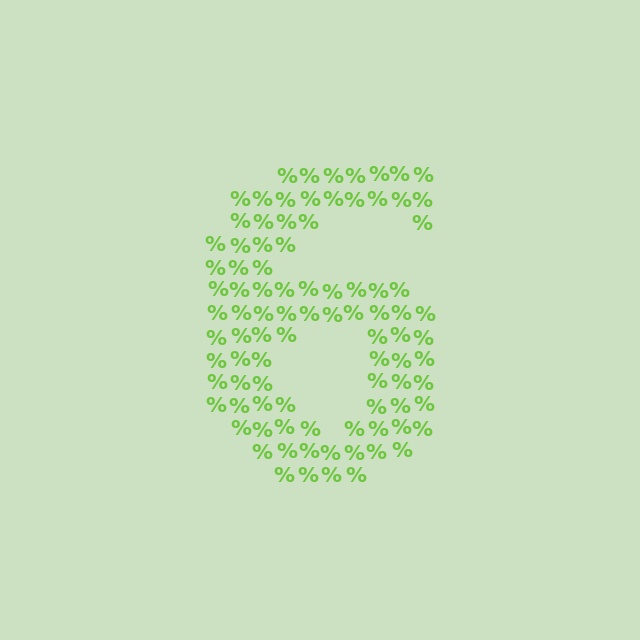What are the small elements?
The small elements are percent signs.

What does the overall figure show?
The overall figure shows the digit 6.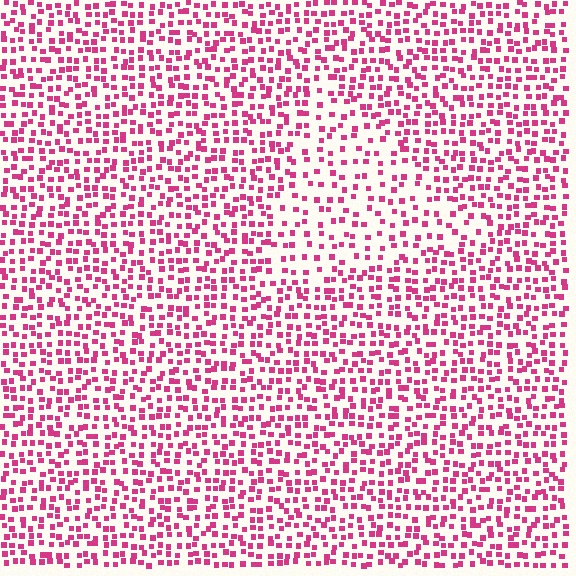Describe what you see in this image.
The image contains small magenta elements arranged at two different densities. A triangle-shaped region is visible where the elements are less densely packed than the surrounding area.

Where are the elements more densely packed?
The elements are more densely packed outside the triangle boundary.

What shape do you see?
I see a triangle.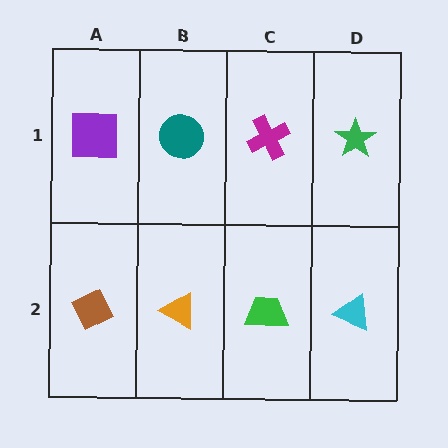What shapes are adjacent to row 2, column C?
A magenta cross (row 1, column C), an orange triangle (row 2, column B), a cyan triangle (row 2, column D).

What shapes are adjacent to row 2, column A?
A purple square (row 1, column A), an orange triangle (row 2, column B).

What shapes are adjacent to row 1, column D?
A cyan triangle (row 2, column D), a magenta cross (row 1, column C).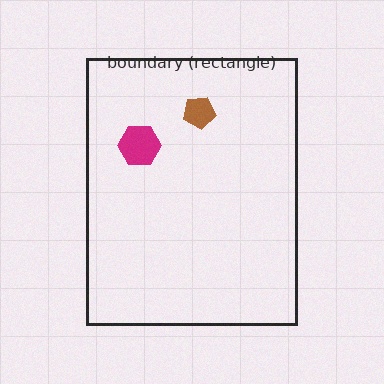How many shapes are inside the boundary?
2 inside, 0 outside.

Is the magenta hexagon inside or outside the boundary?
Inside.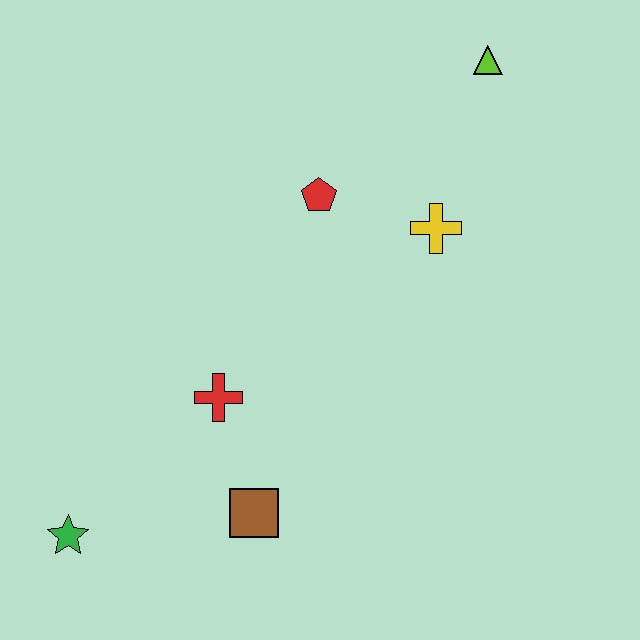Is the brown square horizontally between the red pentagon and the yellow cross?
No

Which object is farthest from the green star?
The lime triangle is farthest from the green star.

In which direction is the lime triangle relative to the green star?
The lime triangle is above the green star.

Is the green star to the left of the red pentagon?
Yes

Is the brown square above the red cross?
No